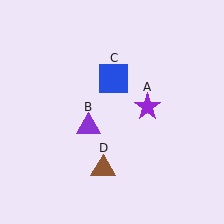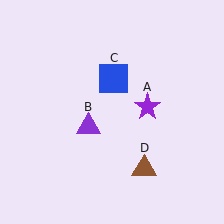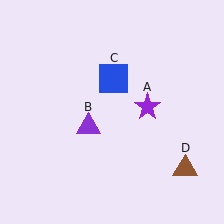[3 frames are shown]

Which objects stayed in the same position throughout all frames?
Purple star (object A) and purple triangle (object B) and blue square (object C) remained stationary.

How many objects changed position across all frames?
1 object changed position: brown triangle (object D).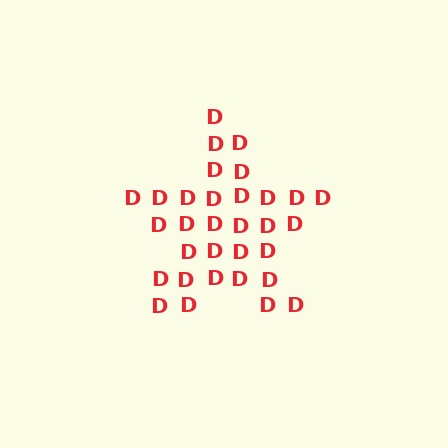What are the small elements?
The small elements are letter D's.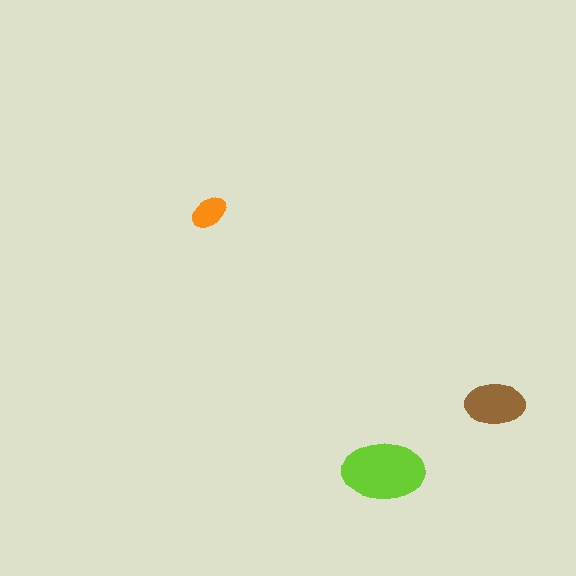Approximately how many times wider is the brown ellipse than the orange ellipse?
About 1.5 times wider.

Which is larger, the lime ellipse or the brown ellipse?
The lime one.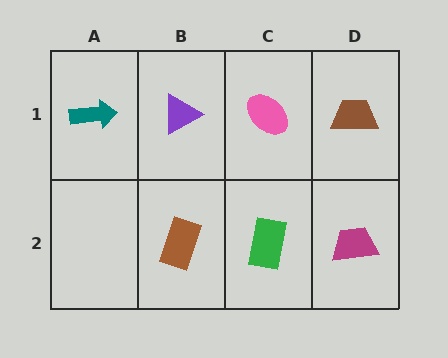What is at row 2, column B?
A brown rectangle.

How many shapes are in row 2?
3 shapes.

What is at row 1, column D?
A brown trapezoid.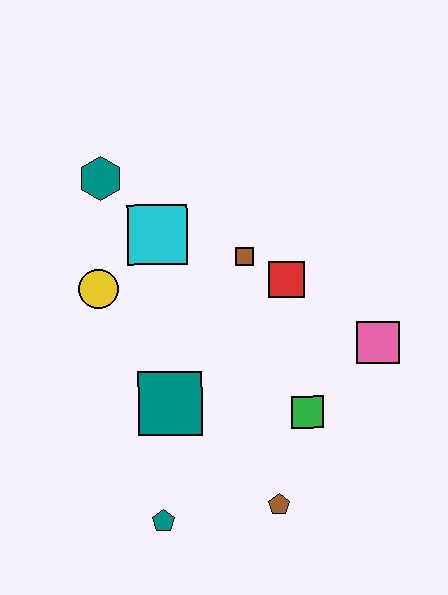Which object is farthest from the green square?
The teal hexagon is farthest from the green square.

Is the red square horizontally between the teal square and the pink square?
Yes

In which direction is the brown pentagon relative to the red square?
The brown pentagon is below the red square.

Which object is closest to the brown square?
The red square is closest to the brown square.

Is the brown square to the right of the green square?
No